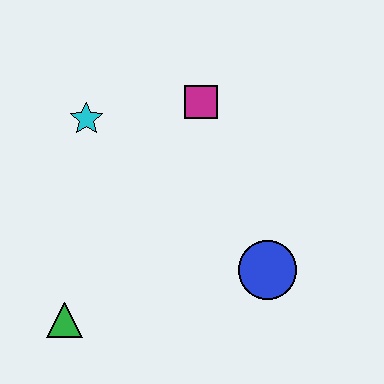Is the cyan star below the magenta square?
Yes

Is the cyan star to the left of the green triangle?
No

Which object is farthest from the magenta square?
The green triangle is farthest from the magenta square.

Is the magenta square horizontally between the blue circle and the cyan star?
Yes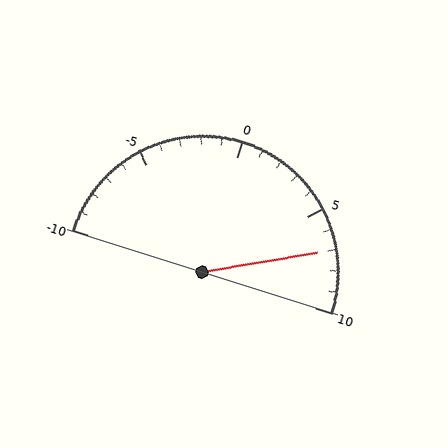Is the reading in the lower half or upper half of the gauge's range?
The reading is in the upper half of the range (-10 to 10).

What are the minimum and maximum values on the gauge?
The gauge ranges from -10 to 10.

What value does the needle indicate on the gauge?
The needle indicates approximately 7.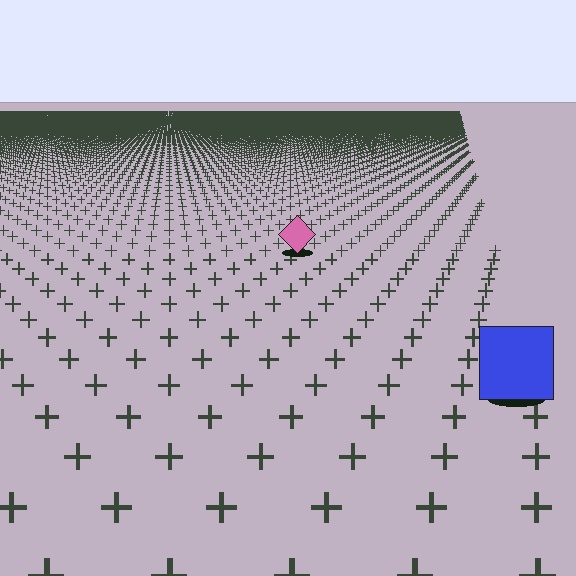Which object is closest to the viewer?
The blue square is closest. The texture marks near it are larger and more spread out.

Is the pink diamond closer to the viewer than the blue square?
No. The blue square is closer — you can tell from the texture gradient: the ground texture is coarser near it.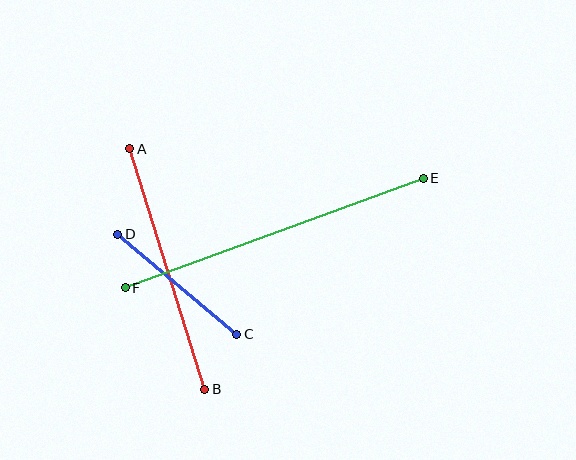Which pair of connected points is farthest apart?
Points E and F are farthest apart.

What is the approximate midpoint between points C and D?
The midpoint is at approximately (177, 284) pixels.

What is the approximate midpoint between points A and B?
The midpoint is at approximately (167, 269) pixels.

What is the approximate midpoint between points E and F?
The midpoint is at approximately (274, 233) pixels.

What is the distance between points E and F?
The distance is approximately 318 pixels.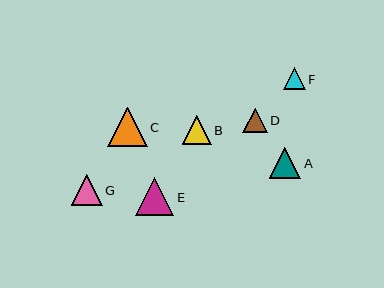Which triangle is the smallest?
Triangle F is the smallest with a size of approximately 22 pixels.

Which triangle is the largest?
Triangle C is the largest with a size of approximately 39 pixels.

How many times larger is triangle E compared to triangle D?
Triangle E is approximately 1.6 times the size of triangle D.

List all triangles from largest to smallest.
From largest to smallest: C, E, A, G, B, D, F.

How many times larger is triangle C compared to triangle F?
Triangle C is approximately 1.8 times the size of triangle F.